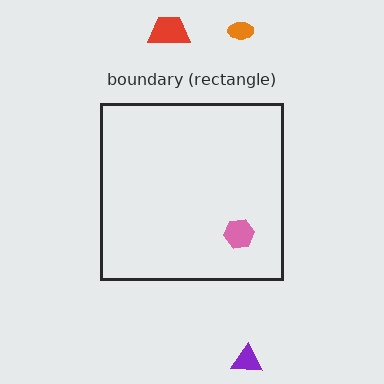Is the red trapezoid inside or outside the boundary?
Outside.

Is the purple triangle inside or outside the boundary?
Outside.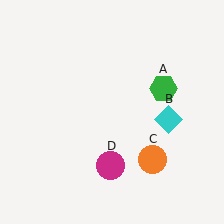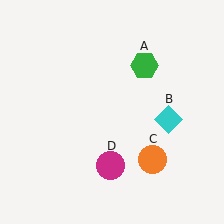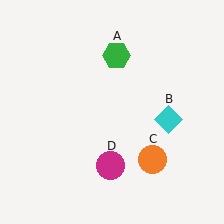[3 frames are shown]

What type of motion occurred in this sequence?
The green hexagon (object A) rotated counterclockwise around the center of the scene.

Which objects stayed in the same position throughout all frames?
Cyan diamond (object B) and orange circle (object C) and magenta circle (object D) remained stationary.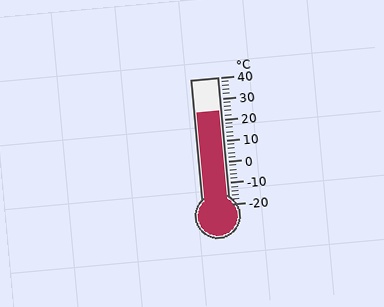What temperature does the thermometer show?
The thermometer shows approximately 24°C.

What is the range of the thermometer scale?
The thermometer scale ranges from -20°C to 40°C.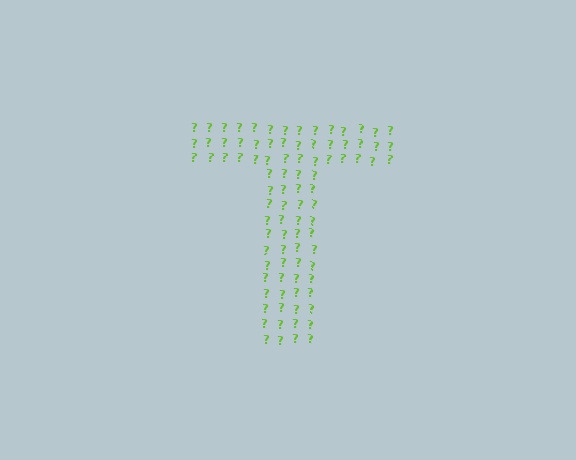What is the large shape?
The large shape is the letter T.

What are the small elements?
The small elements are question marks.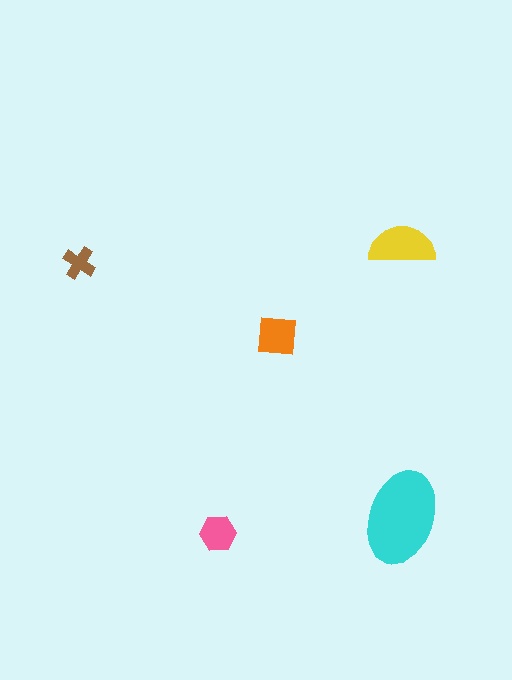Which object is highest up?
The yellow semicircle is topmost.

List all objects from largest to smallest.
The cyan ellipse, the yellow semicircle, the orange square, the pink hexagon, the brown cross.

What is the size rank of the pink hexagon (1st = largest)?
4th.